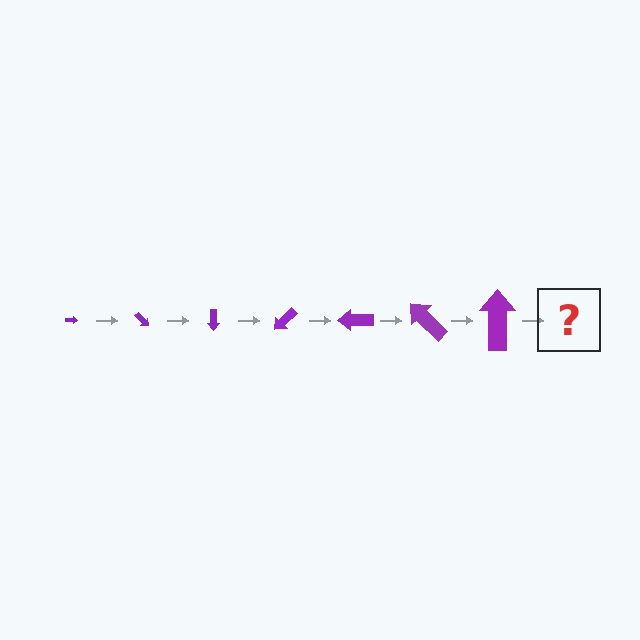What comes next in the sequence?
The next element should be an arrow, larger than the previous one and rotated 315 degrees from the start.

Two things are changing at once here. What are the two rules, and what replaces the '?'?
The two rules are that the arrow grows larger each step and it rotates 45 degrees each step. The '?' should be an arrow, larger than the previous one and rotated 315 degrees from the start.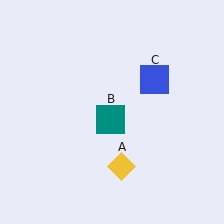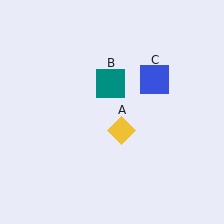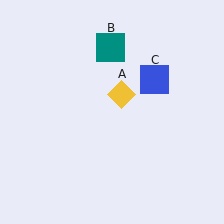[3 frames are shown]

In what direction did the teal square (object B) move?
The teal square (object B) moved up.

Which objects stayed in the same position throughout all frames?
Blue square (object C) remained stationary.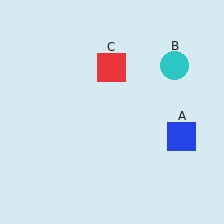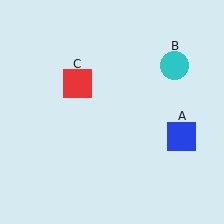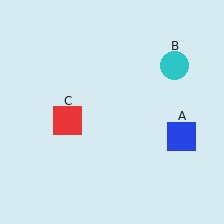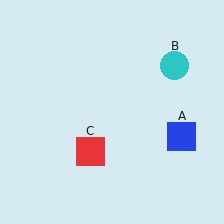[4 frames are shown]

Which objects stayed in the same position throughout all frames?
Blue square (object A) and cyan circle (object B) remained stationary.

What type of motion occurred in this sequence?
The red square (object C) rotated counterclockwise around the center of the scene.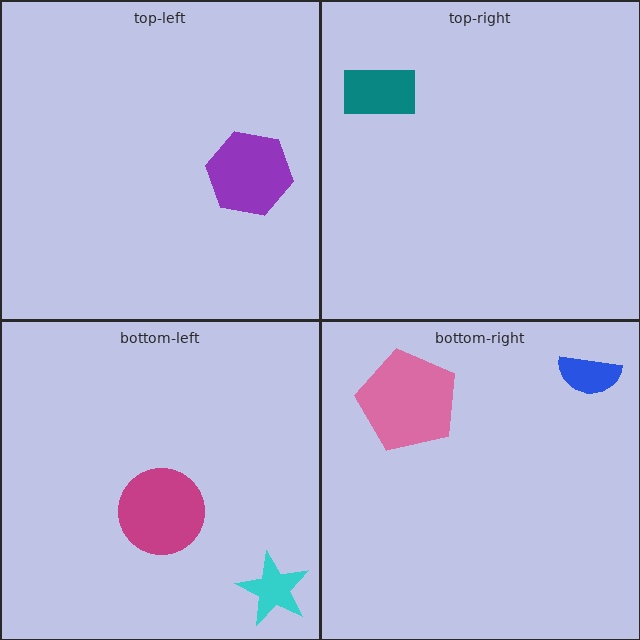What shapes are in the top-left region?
The purple hexagon.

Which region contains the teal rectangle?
The top-right region.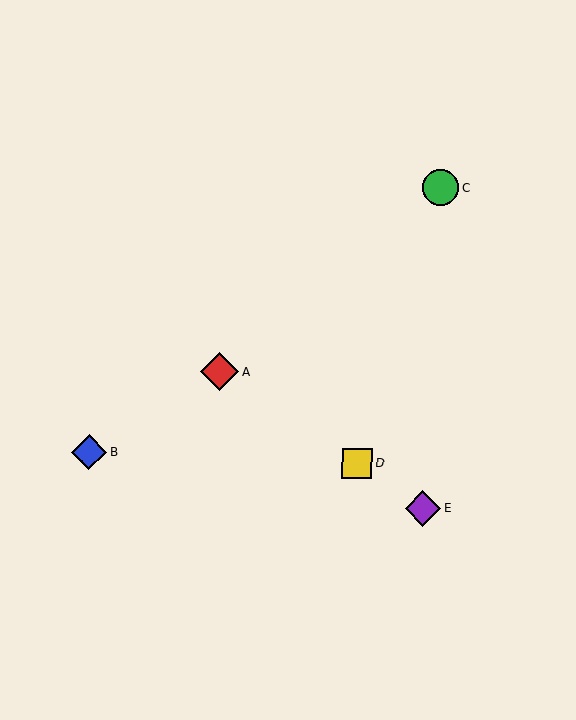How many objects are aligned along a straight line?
3 objects (A, D, E) are aligned along a straight line.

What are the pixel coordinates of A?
Object A is at (219, 371).